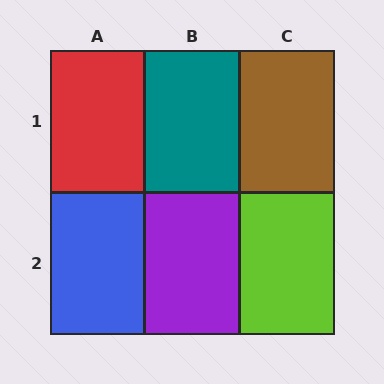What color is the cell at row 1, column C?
Brown.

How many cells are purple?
1 cell is purple.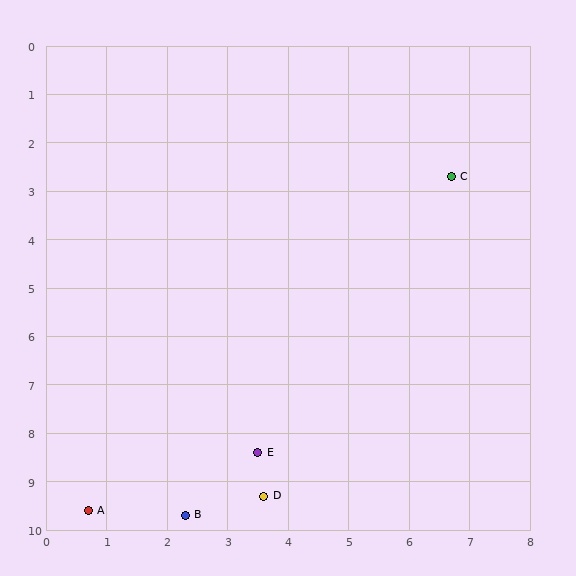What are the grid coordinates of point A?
Point A is at approximately (0.7, 9.6).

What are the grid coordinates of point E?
Point E is at approximately (3.5, 8.4).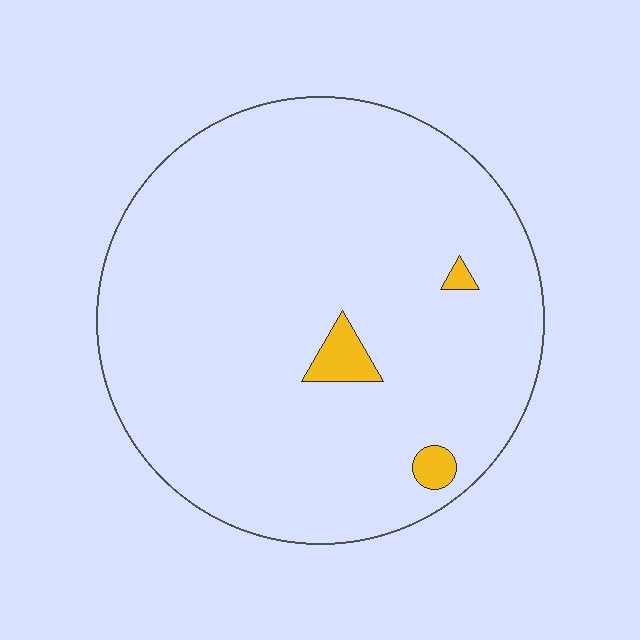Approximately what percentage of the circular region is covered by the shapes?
Approximately 5%.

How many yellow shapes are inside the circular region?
3.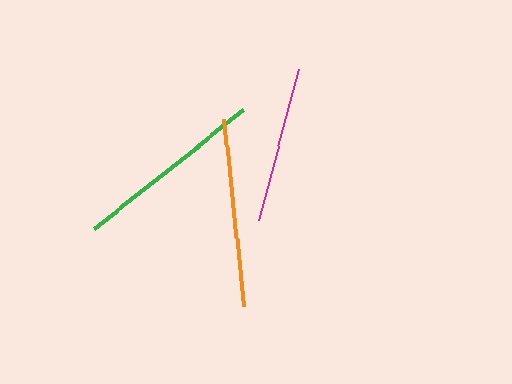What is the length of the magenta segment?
The magenta segment is approximately 156 pixels long.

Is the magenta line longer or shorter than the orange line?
The orange line is longer than the magenta line.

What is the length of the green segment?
The green segment is approximately 191 pixels long.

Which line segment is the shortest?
The magenta line is the shortest at approximately 156 pixels.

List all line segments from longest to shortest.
From longest to shortest: green, orange, magenta.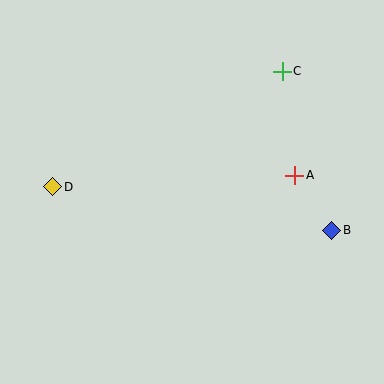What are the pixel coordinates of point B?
Point B is at (332, 230).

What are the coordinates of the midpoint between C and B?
The midpoint between C and B is at (307, 151).